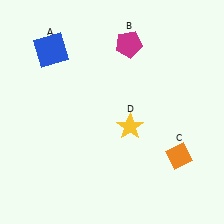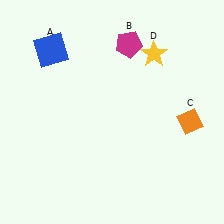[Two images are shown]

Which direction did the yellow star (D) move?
The yellow star (D) moved up.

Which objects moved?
The objects that moved are: the orange diamond (C), the yellow star (D).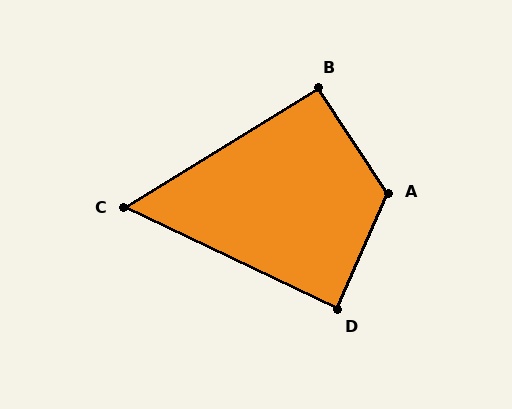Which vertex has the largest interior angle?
A, at approximately 123 degrees.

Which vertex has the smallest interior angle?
C, at approximately 57 degrees.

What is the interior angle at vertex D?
Approximately 88 degrees (approximately right).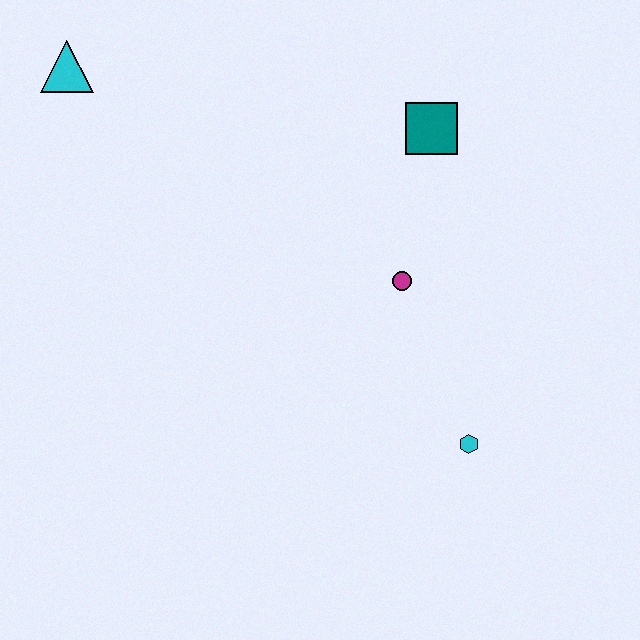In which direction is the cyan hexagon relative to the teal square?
The cyan hexagon is below the teal square.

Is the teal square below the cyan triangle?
Yes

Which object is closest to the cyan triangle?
The teal square is closest to the cyan triangle.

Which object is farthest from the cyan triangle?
The cyan hexagon is farthest from the cyan triangle.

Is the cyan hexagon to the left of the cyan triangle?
No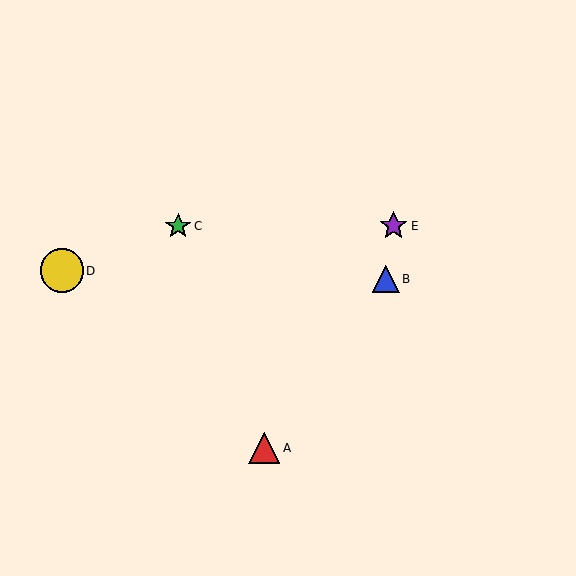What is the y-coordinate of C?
Object C is at y≈226.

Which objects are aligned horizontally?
Objects C, E are aligned horizontally.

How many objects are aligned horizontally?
2 objects (C, E) are aligned horizontally.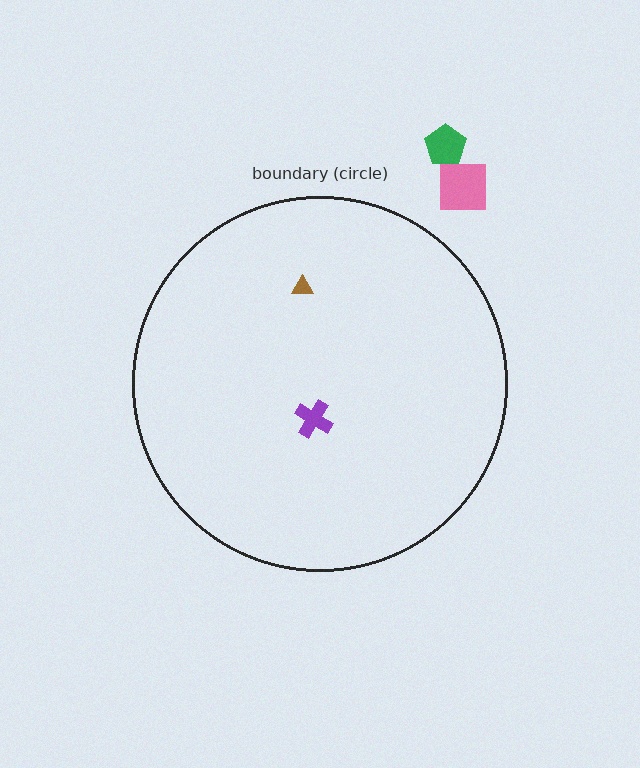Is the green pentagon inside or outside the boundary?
Outside.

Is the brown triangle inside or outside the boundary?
Inside.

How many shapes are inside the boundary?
2 inside, 2 outside.